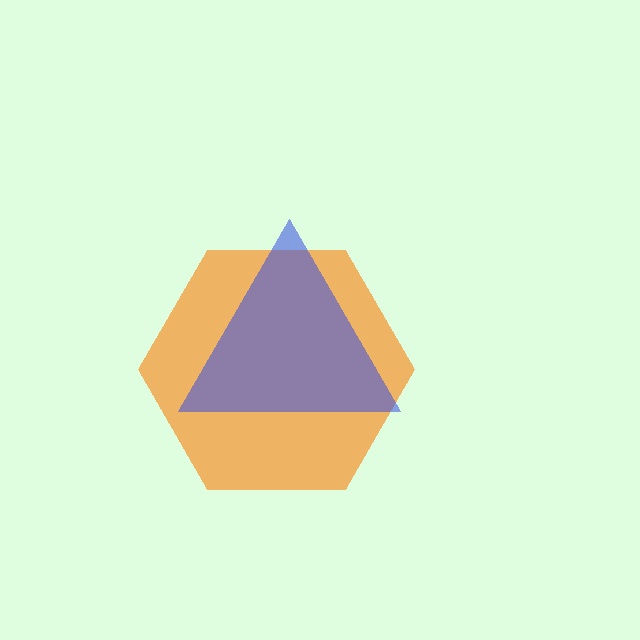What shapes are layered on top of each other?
The layered shapes are: an orange hexagon, a blue triangle.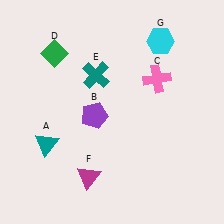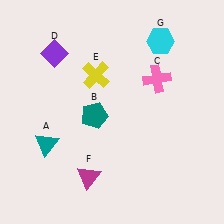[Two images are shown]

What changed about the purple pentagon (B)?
In Image 1, B is purple. In Image 2, it changed to teal.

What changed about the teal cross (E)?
In Image 1, E is teal. In Image 2, it changed to yellow.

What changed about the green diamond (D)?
In Image 1, D is green. In Image 2, it changed to purple.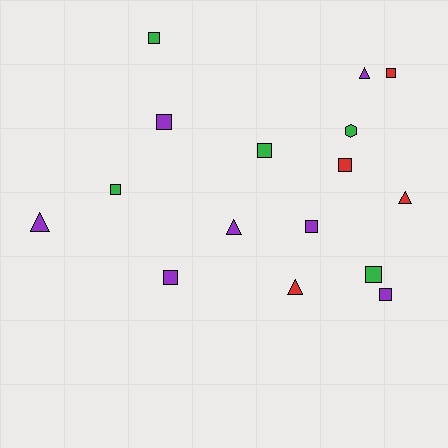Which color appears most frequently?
Purple, with 7 objects.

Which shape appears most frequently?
Square, with 10 objects.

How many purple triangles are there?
There are 3 purple triangles.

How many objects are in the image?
There are 16 objects.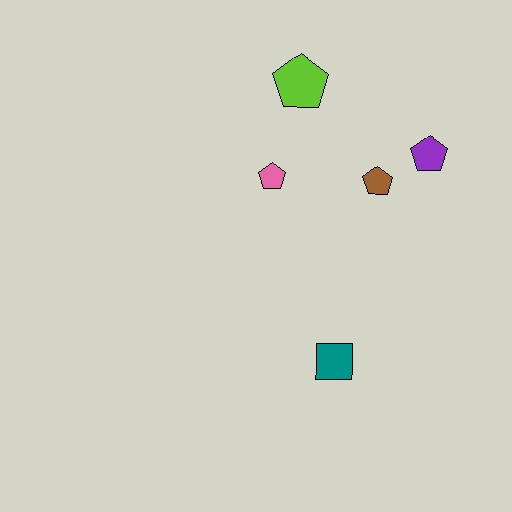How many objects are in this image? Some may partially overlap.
There are 5 objects.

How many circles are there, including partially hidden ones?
There are no circles.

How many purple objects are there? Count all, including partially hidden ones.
There is 1 purple object.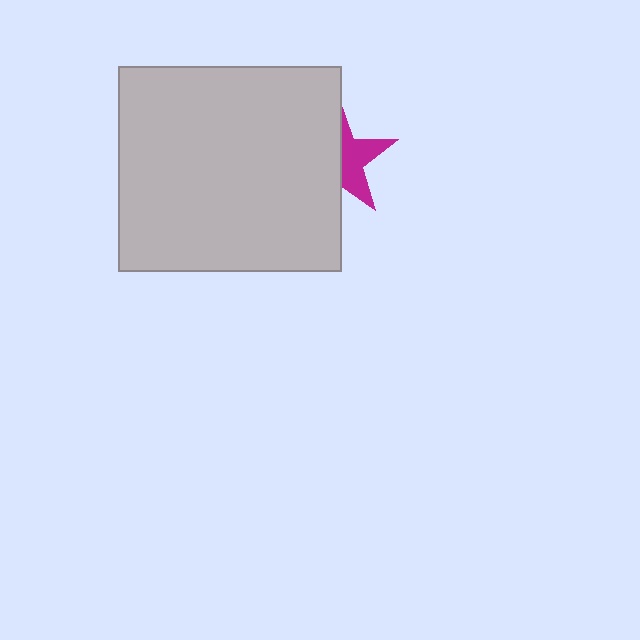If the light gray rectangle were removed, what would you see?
You would see the complete magenta star.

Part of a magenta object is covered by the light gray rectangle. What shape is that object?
It is a star.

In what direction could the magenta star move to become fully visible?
The magenta star could move right. That would shift it out from behind the light gray rectangle entirely.